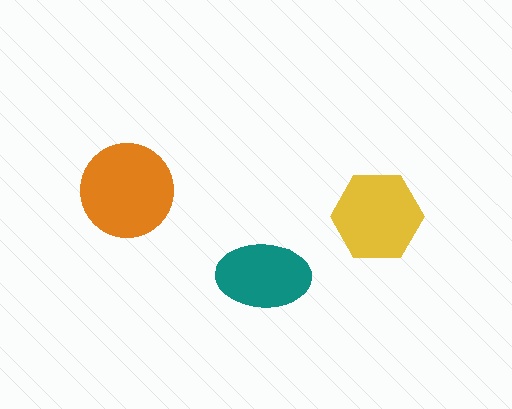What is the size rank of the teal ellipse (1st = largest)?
3rd.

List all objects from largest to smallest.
The orange circle, the yellow hexagon, the teal ellipse.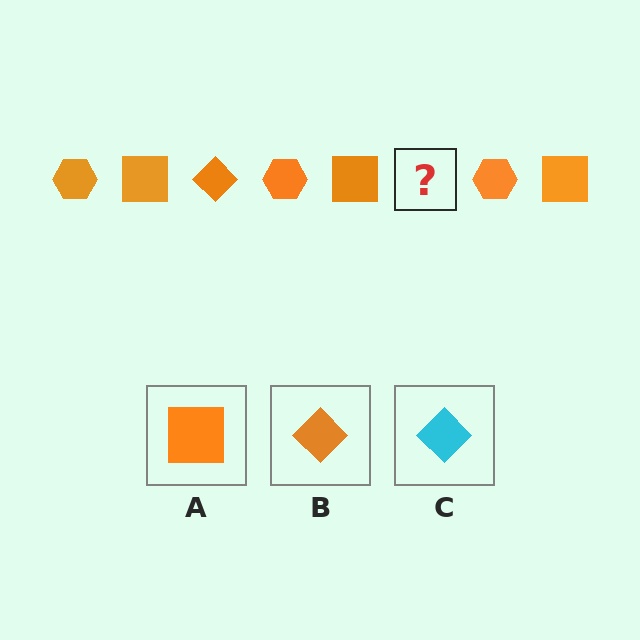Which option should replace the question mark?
Option B.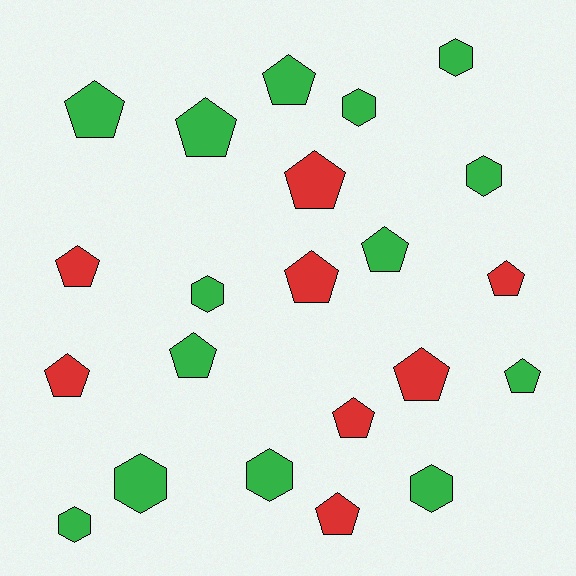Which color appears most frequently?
Green, with 14 objects.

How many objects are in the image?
There are 22 objects.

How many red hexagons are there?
There are no red hexagons.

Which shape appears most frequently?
Pentagon, with 14 objects.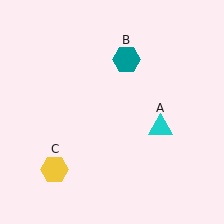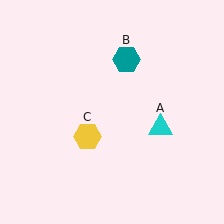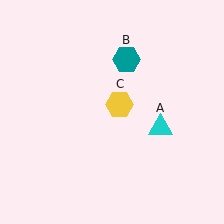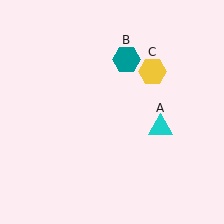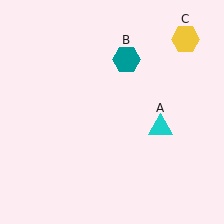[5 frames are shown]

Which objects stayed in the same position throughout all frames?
Cyan triangle (object A) and teal hexagon (object B) remained stationary.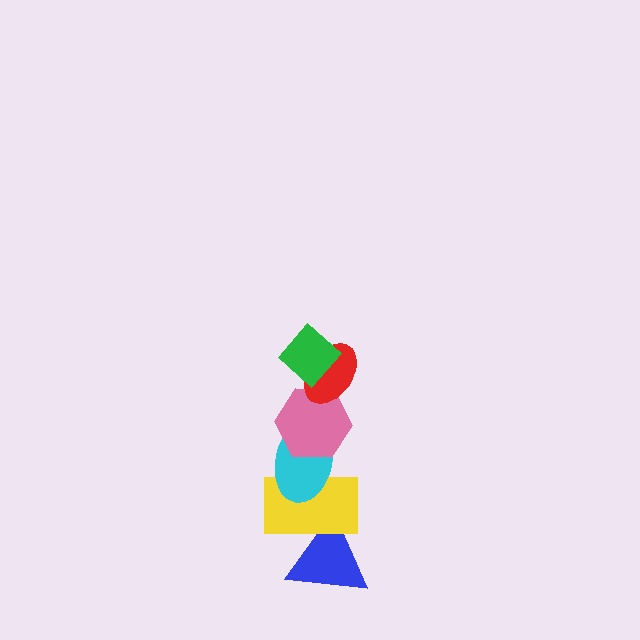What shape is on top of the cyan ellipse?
The pink hexagon is on top of the cyan ellipse.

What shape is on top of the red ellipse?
The green diamond is on top of the red ellipse.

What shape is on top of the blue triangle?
The yellow rectangle is on top of the blue triangle.